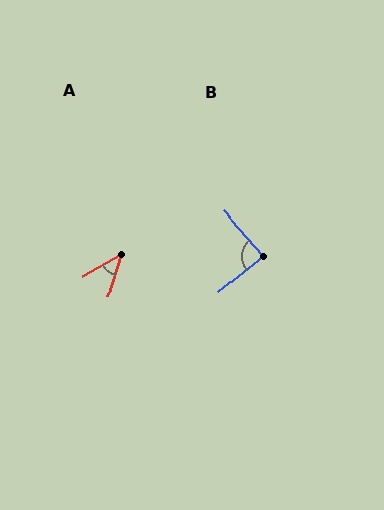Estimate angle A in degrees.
Approximately 43 degrees.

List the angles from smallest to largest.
A (43°), B (88°).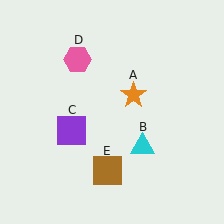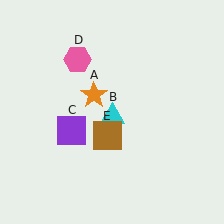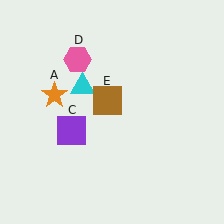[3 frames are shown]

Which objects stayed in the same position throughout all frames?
Purple square (object C) and pink hexagon (object D) remained stationary.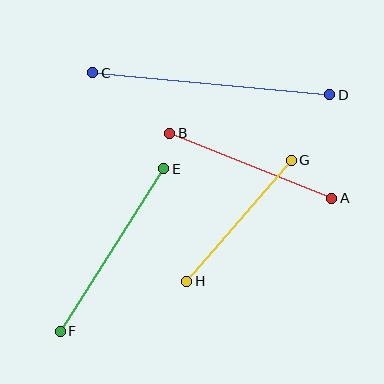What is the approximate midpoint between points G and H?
The midpoint is at approximately (239, 221) pixels.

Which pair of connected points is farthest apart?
Points C and D are farthest apart.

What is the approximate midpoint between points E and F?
The midpoint is at approximately (112, 250) pixels.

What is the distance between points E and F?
The distance is approximately 193 pixels.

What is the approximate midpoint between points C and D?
The midpoint is at approximately (211, 84) pixels.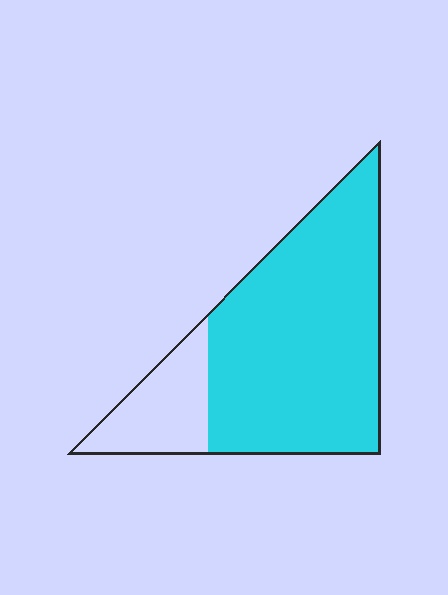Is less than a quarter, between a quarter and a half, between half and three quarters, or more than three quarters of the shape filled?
More than three quarters.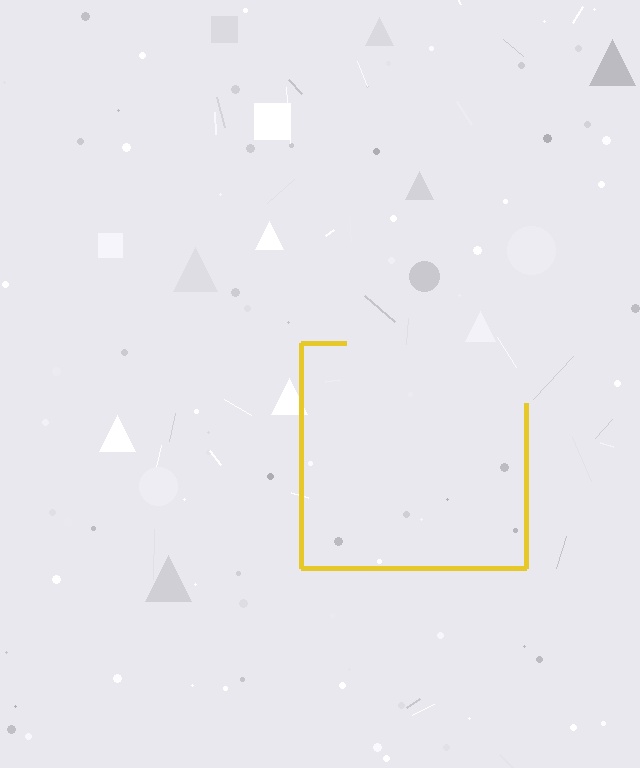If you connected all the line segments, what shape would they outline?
They would outline a square.